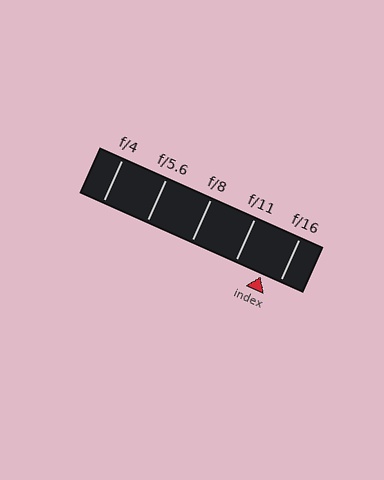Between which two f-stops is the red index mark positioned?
The index mark is between f/11 and f/16.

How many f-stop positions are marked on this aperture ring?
There are 5 f-stop positions marked.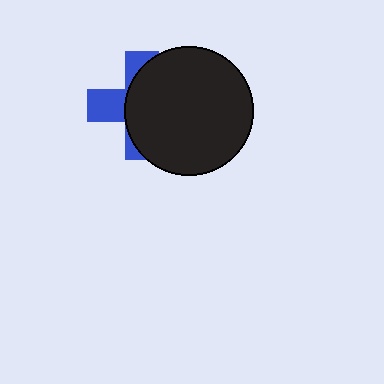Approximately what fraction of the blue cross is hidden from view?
Roughly 67% of the blue cross is hidden behind the black circle.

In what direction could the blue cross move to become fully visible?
The blue cross could move left. That would shift it out from behind the black circle entirely.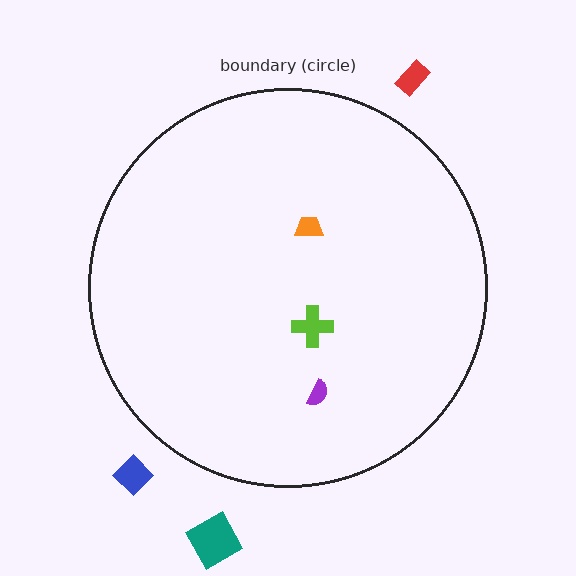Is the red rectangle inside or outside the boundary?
Outside.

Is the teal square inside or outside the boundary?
Outside.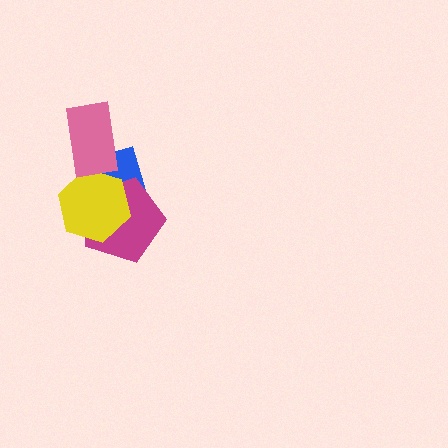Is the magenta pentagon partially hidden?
Yes, it is partially covered by another shape.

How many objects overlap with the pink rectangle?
1 object overlaps with the pink rectangle.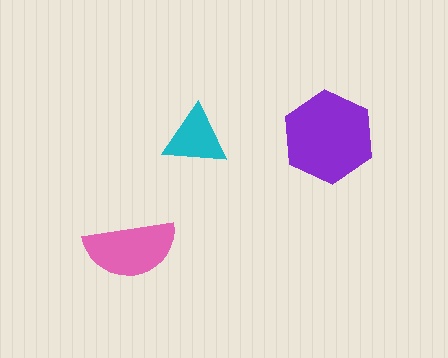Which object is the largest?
The purple hexagon.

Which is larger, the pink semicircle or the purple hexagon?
The purple hexagon.